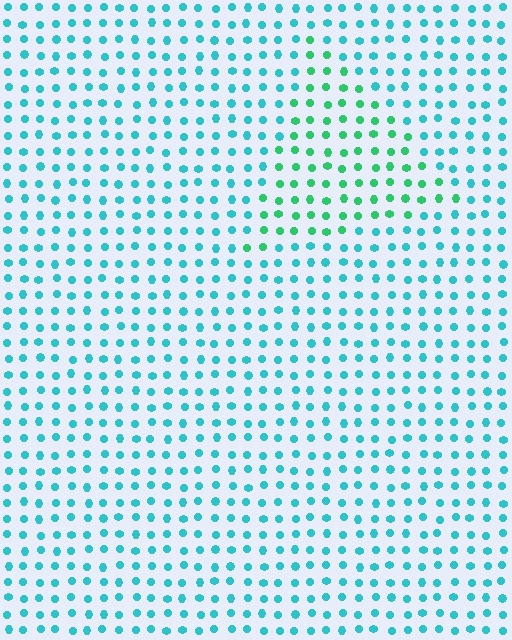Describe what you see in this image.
The image is filled with small cyan elements in a uniform arrangement. A triangle-shaped region is visible where the elements are tinted to a slightly different hue, forming a subtle color boundary.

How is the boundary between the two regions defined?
The boundary is defined purely by a slight shift in hue (about 38 degrees). Spacing, size, and orientation are identical on both sides.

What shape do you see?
I see a triangle.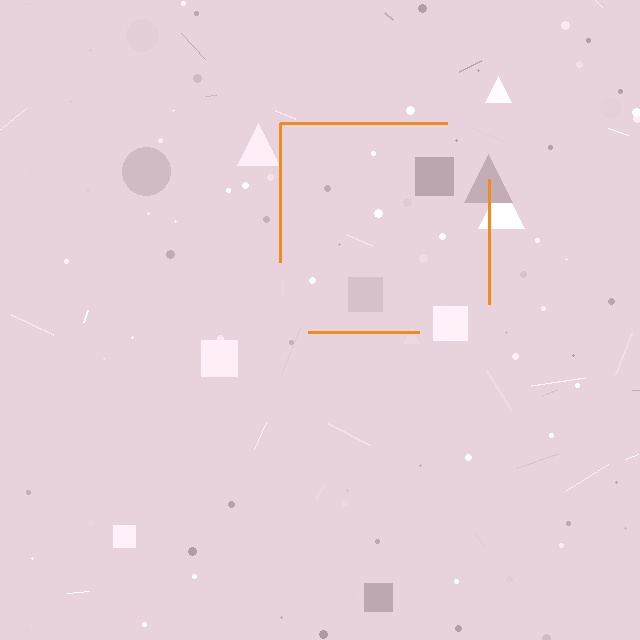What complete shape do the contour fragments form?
The contour fragments form a square.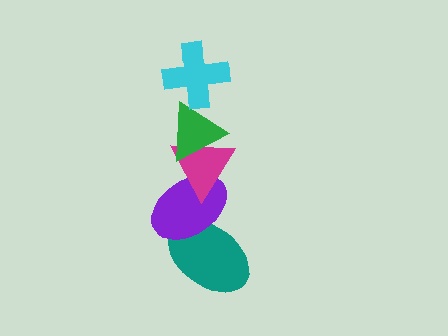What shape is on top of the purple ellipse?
The magenta triangle is on top of the purple ellipse.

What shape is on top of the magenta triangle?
The green triangle is on top of the magenta triangle.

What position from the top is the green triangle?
The green triangle is 2nd from the top.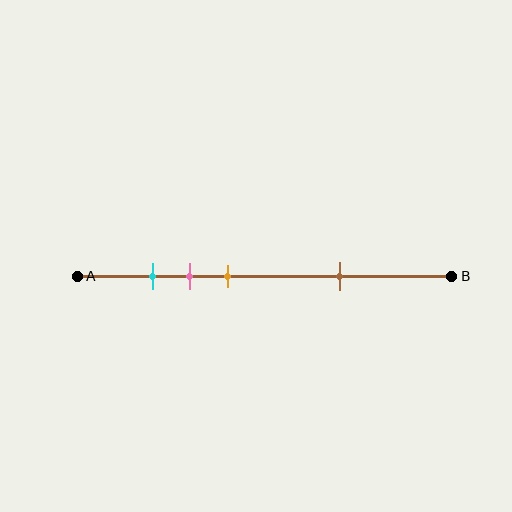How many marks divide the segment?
There are 4 marks dividing the segment.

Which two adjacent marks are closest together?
The cyan and pink marks are the closest adjacent pair.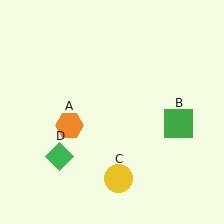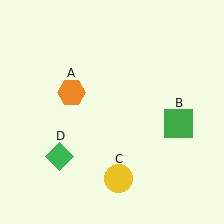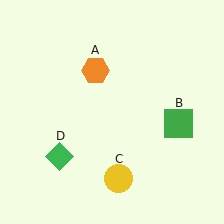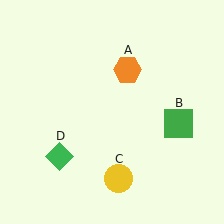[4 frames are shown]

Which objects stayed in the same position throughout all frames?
Green square (object B) and yellow circle (object C) and green diamond (object D) remained stationary.